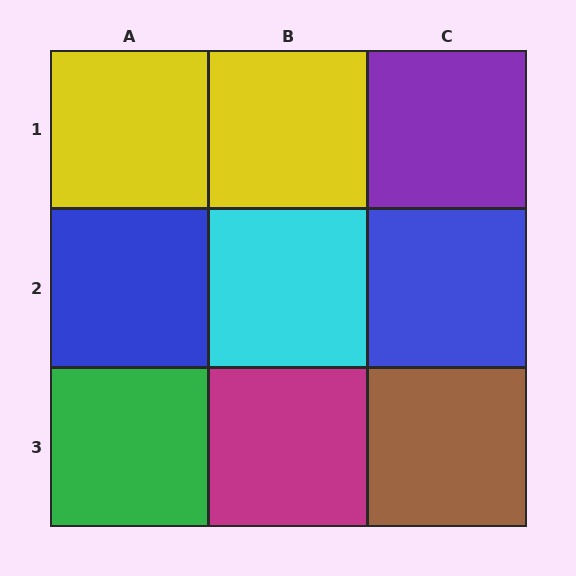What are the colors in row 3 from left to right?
Green, magenta, brown.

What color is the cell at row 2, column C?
Blue.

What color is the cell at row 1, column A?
Yellow.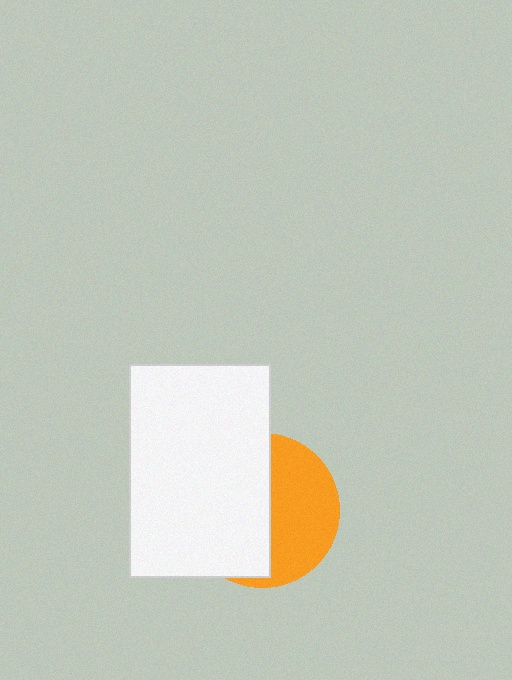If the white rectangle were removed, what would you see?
You would see the complete orange circle.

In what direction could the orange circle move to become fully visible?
The orange circle could move right. That would shift it out from behind the white rectangle entirely.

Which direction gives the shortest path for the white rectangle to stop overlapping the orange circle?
Moving left gives the shortest separation.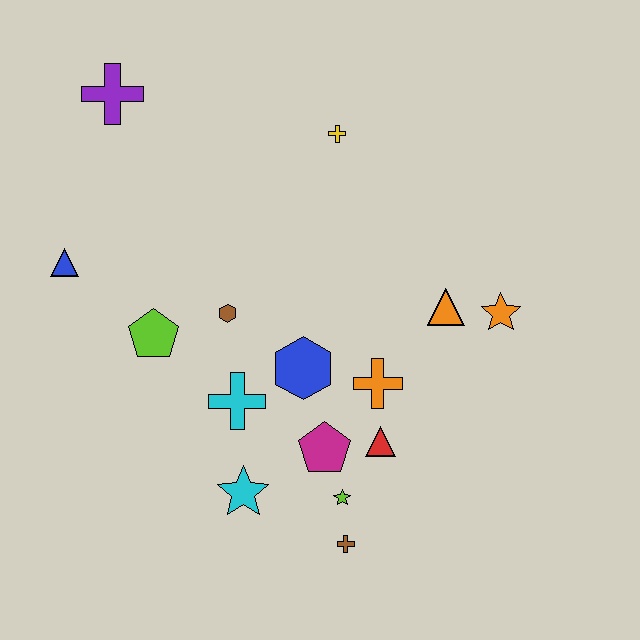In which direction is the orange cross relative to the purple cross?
The orange cross is below the purple cross.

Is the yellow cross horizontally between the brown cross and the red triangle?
No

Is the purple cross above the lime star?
Yes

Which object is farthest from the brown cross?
The purple cross is farthest from the brown cross.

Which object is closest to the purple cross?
The blue triangle is closest to the purple cross.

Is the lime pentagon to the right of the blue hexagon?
No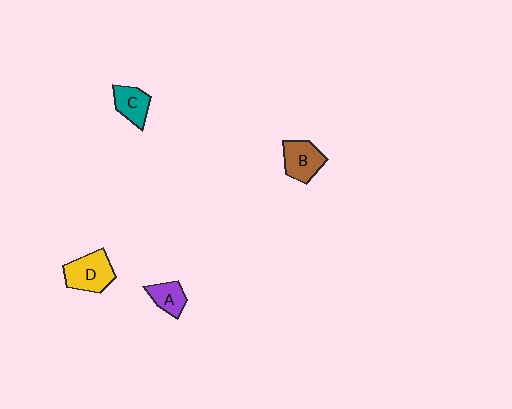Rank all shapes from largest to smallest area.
From largest to smallest: D (yellow), B (brown), C (teal), A (purple).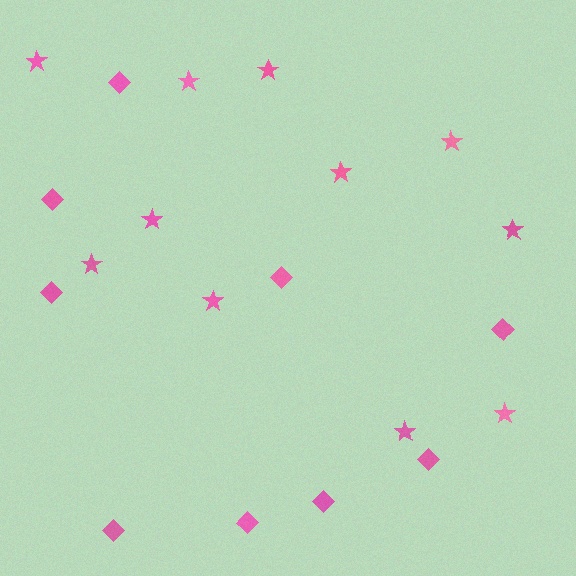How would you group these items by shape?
There are 2 groups: one group of stars (11) and one group of diamonds (9).